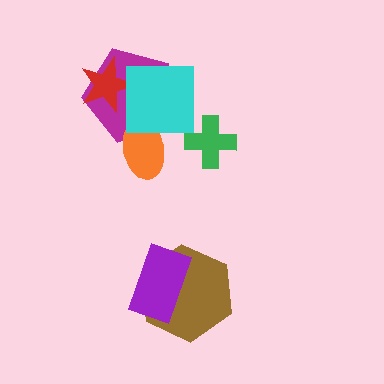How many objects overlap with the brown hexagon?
1 object overlaps with the brown hexagon.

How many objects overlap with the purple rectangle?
1 object overlaps with the purple rectangle.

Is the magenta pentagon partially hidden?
Yes, it is partially covered by another shape.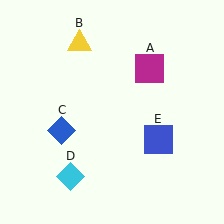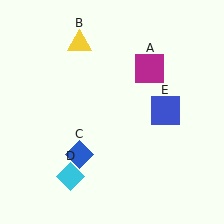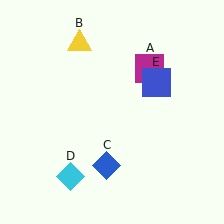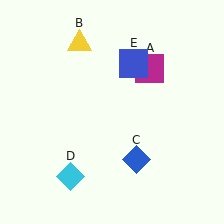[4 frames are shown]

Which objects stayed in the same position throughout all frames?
Magenta square (object A) and yellow triangle (object B) and cyan diamond (object D) remained stationary.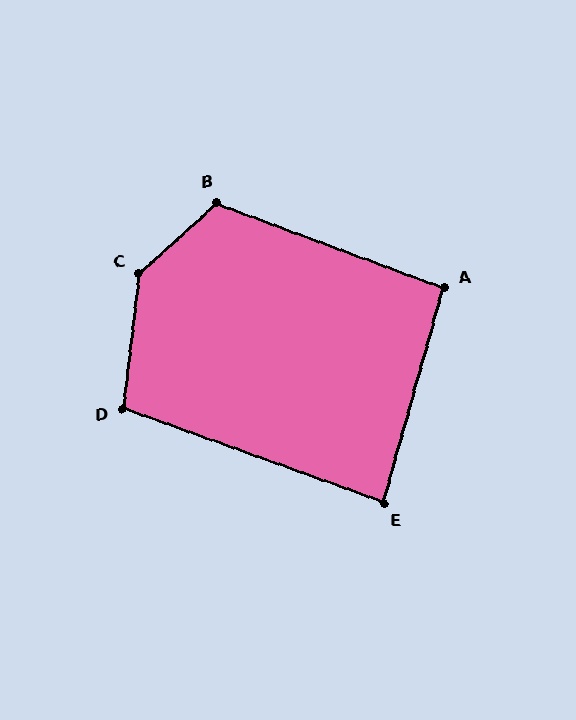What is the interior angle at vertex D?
Approximately 103 degrees (obtuse).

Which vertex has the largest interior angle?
C, at approximately 139 degrees.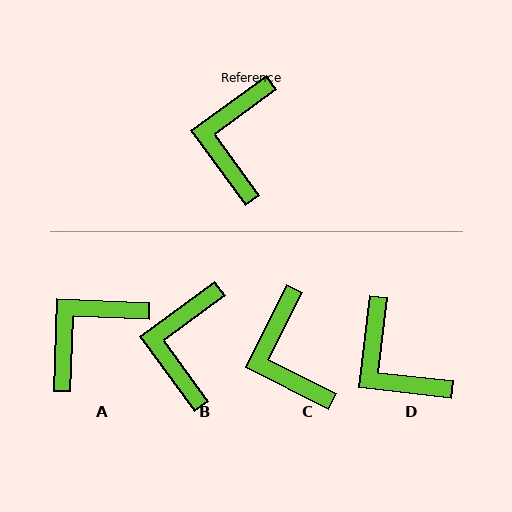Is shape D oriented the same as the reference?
No, it is off by about 48 degrees.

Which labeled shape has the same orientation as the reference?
B.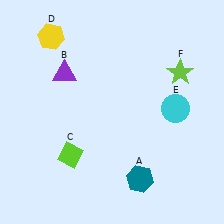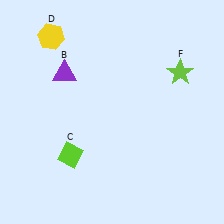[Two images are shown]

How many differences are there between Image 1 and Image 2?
There are 2 differences between the two images.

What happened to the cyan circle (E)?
The cyan circle (E) was removed in Image 2. It was in the top-right area of Image 1.